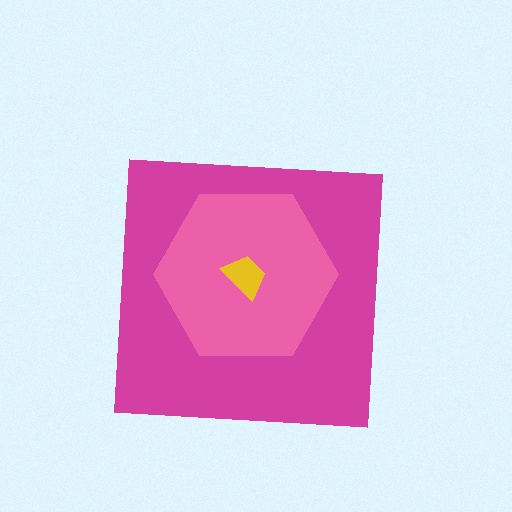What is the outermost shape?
The magenta square.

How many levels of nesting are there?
3.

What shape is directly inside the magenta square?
The pink hexagon.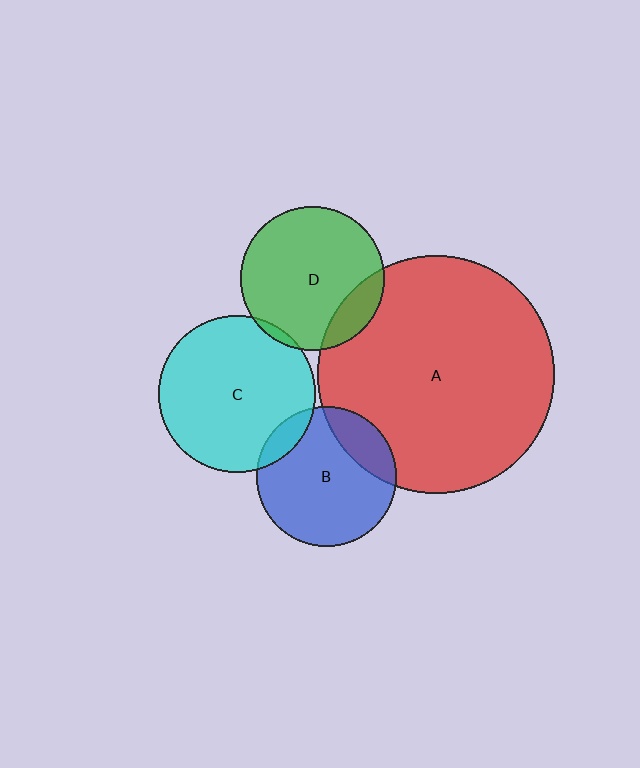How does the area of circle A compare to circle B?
Approximately 2.9 times.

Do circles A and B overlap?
Yes.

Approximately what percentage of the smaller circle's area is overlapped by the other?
Approximately 20%.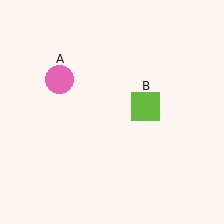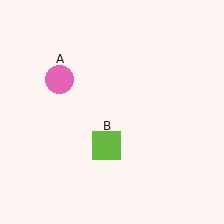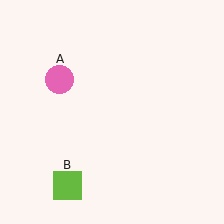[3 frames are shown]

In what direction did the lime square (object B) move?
The lime square (object B) moved down and to the left.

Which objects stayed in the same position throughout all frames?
Pink circle (object A) remained stationary.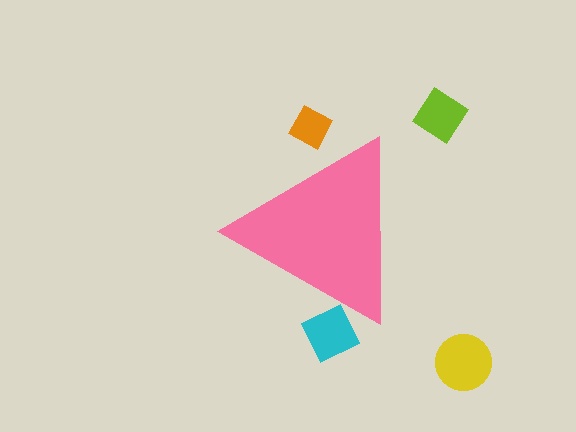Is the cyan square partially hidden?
Yes, the cyan square is partially hidden behind the pink triangle.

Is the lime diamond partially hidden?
No, the lime diamond is fully visible.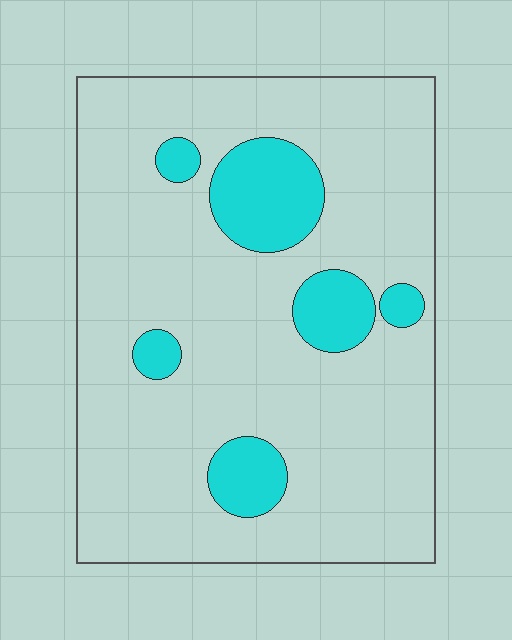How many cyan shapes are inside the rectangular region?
6.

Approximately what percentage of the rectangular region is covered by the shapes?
Approximately 15%.